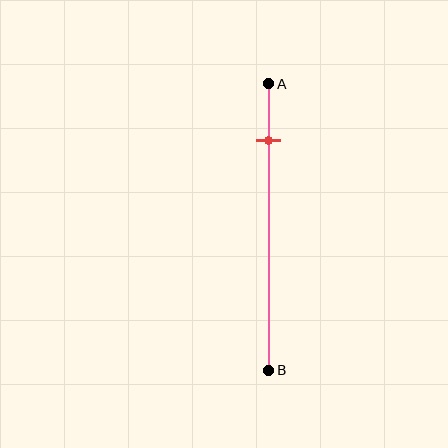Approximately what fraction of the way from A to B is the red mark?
The red mark is approximately 20% of the way from A to B.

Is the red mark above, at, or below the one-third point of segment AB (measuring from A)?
The red mark is above the one-third point of segment AB.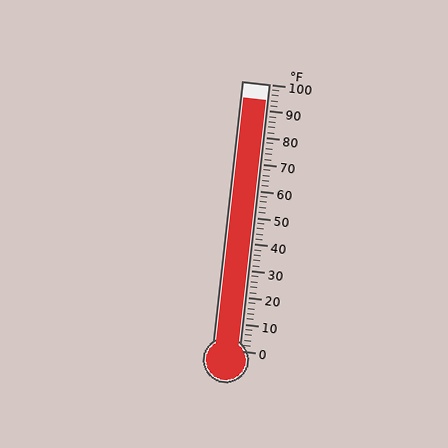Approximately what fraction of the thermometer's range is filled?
The thermometer is filled to approximately 95% of its range.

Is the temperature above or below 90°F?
The temperature is above 90°F.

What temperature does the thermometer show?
The thermometer shows approximately 94°F.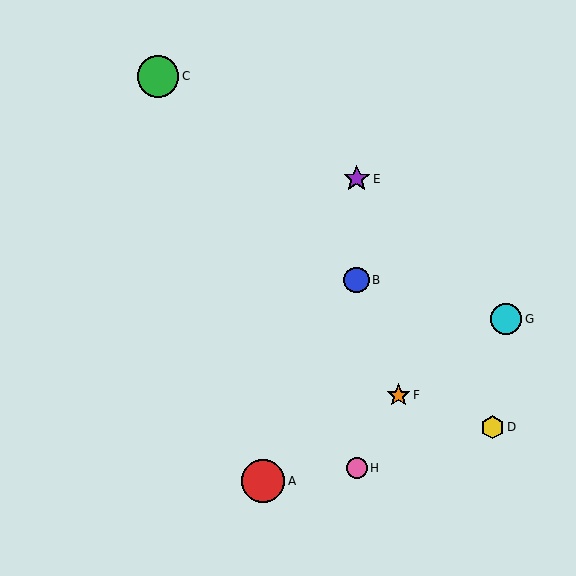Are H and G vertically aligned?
No, H is at x≈357 and G is at x≈506.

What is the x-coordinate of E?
Object E is at x≈357.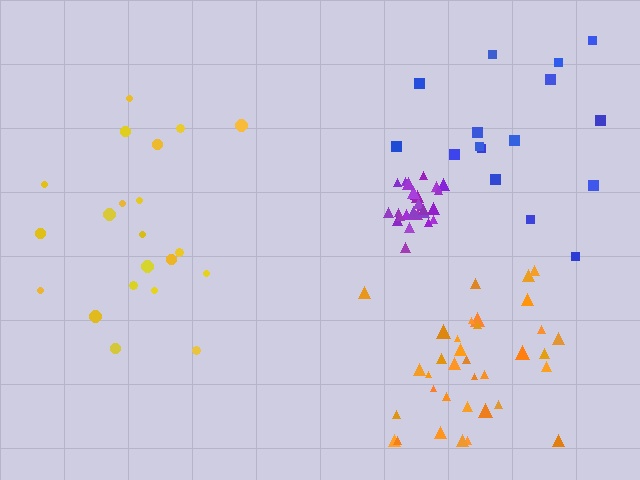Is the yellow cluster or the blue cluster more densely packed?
Blue.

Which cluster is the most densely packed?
Purple.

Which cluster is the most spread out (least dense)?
Yellow.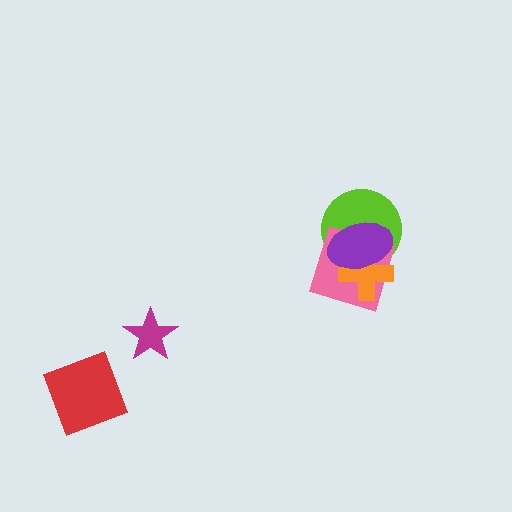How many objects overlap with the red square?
0 objects overlap with the red square.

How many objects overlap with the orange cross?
3 objects overlap with the orange cross.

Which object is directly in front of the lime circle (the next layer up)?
The pink square is directly in front of the lime circle.